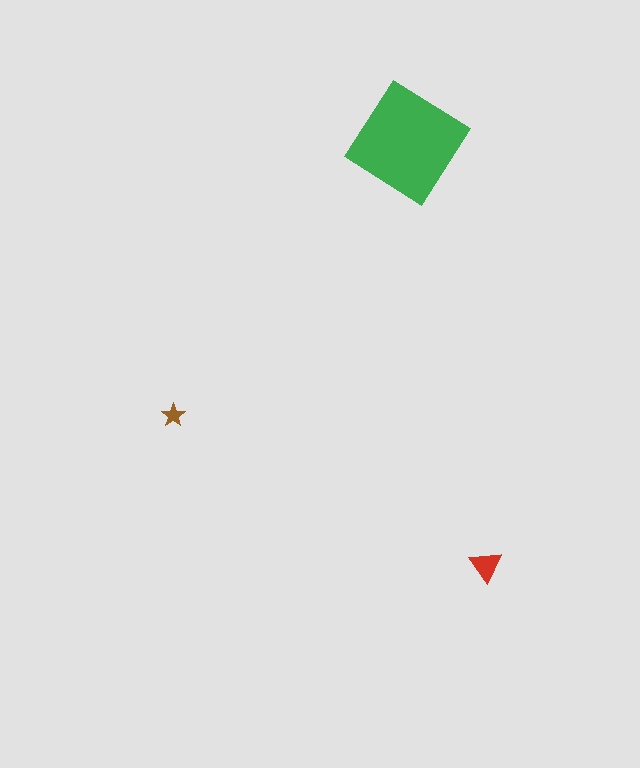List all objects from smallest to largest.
The brown star, the red triangle, the green diamond.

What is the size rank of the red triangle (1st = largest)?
2nd.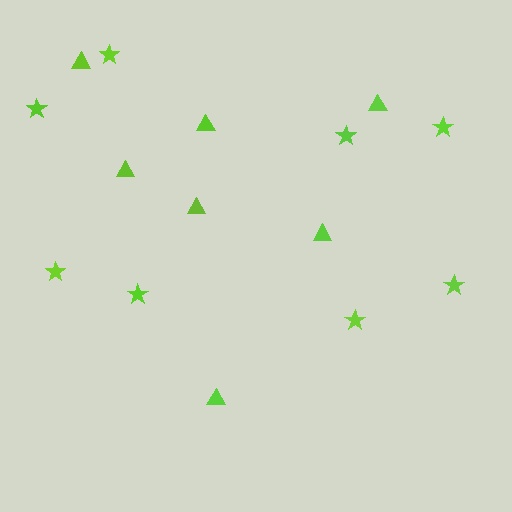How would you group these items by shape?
There are 2 groups: one group of stars (8) and one group of triangles (7).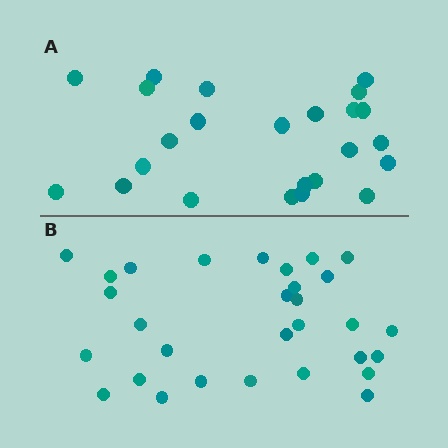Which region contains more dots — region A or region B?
Region B (the bottom region) has more dots.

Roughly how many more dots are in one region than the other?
Region B has about 6 more dots than region A.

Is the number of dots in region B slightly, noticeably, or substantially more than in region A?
Region B has noticeably more, but not dramatically so. The ratio is roughly 1.2 to 1.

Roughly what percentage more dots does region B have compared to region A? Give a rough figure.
About 25% more.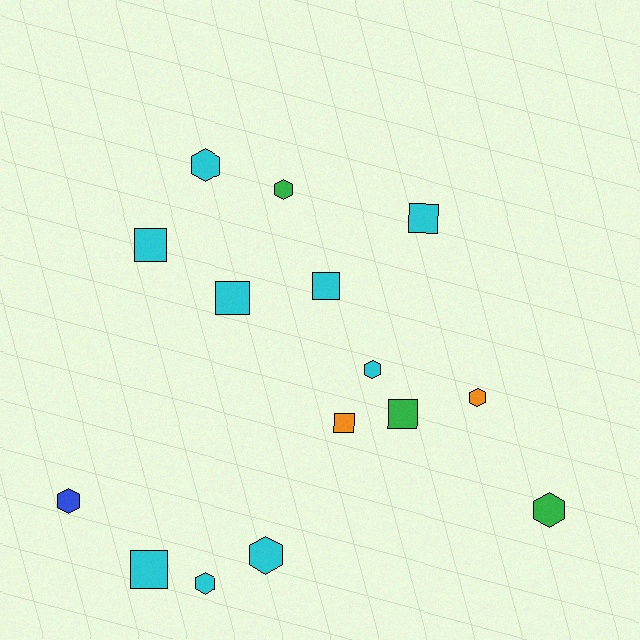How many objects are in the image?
There are 15 objects.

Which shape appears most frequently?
Hexagon, with 8 objects.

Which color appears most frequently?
Cyan, with 9 objects.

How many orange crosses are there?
There are no orange crosses.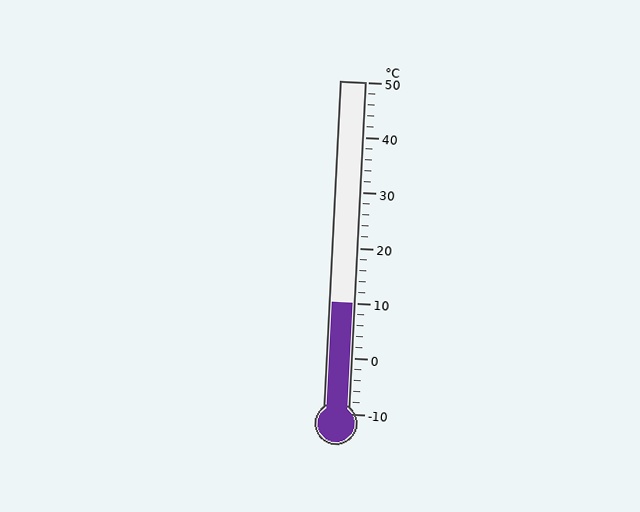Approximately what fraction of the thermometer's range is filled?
The thermometer is filled to approximately 35% of its range.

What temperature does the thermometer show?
The thermometer shows approximately 10°C.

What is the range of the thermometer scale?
The thermometer scale ranges from -10°C to 50°C.